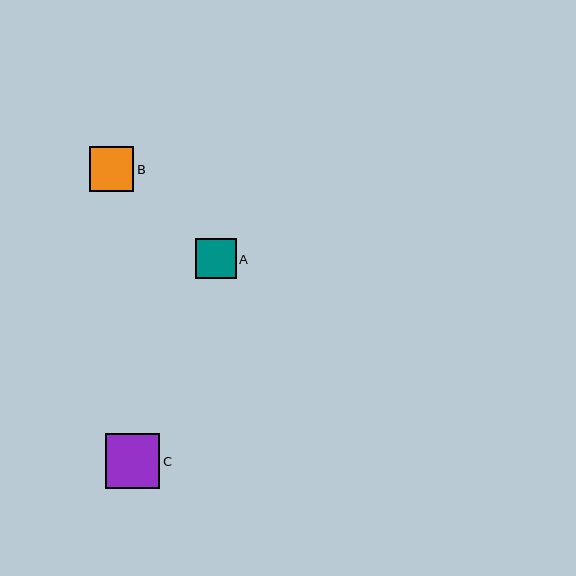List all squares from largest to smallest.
From largest to smallest: C, B, A.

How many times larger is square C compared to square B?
Square C is approximately 1.2 times the size of square B.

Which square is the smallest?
Square A is the smallest with a size of approximately 41 pixels.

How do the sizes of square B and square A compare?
Square B and square A are approximately the same size.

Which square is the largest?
Square C is the largest with a size of approximately 55 pixels.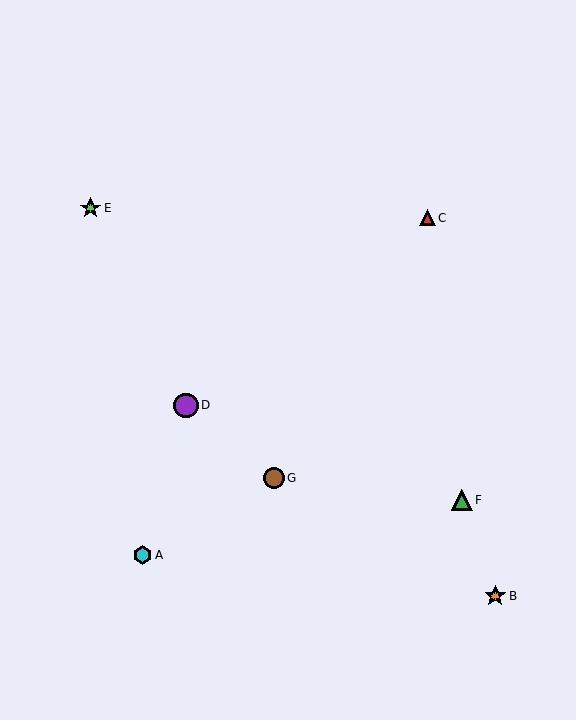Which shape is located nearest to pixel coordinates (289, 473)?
The brown circle (labeled G) at (274, 478) is nearest to that location.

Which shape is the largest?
The purple circle (labeled D) is the largest.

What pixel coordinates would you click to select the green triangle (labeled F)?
Click at (462, 500) to select the green triangle F.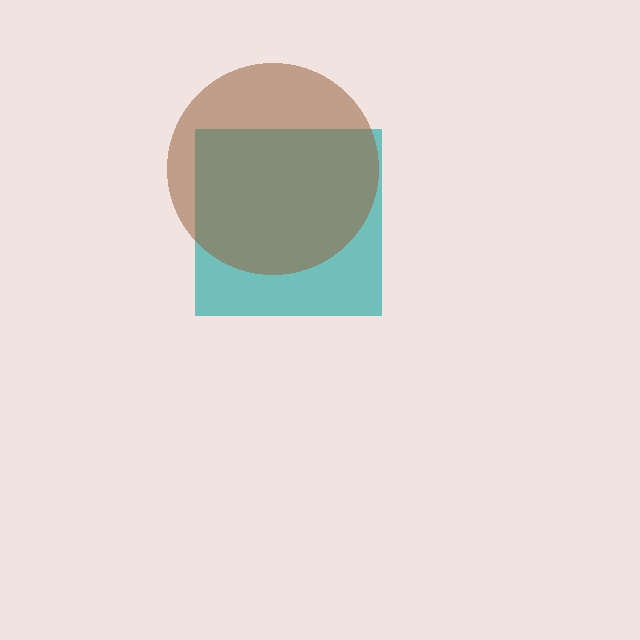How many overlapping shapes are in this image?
There are 2 overlapping shapes in the image.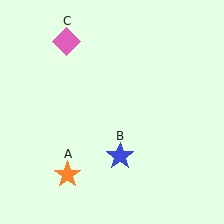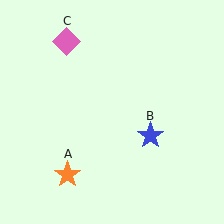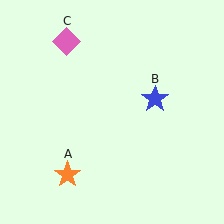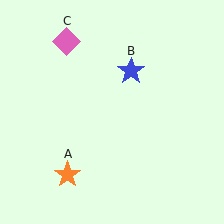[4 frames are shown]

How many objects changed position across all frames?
1 object changed position: blue star (object B).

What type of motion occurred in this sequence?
The blue star (object B) rotated counterclockwise around the center of the scene.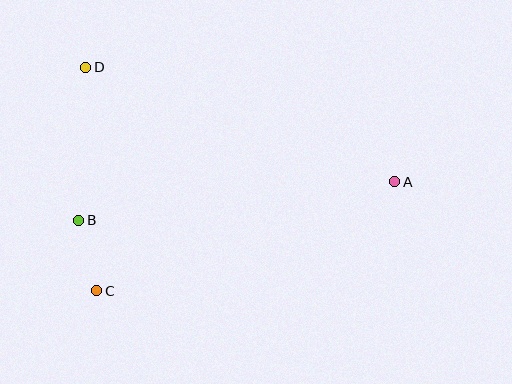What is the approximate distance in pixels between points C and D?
The distance between C and D is approximately 224 pixels.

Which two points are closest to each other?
Points B and C are closest to each other.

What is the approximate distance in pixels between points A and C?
The distance between A and C is approximately 317 pixels.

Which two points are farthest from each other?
Points A and D are farthest from each other.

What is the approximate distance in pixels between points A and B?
The distance between A and B is approximately 318 pixels.